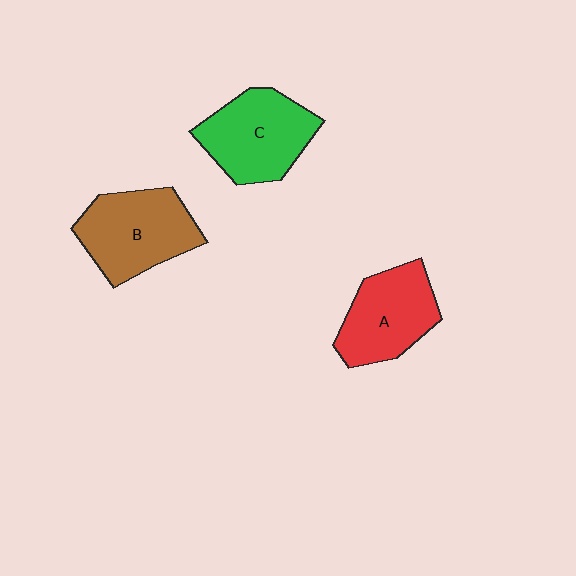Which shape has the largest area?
Shape B (brown).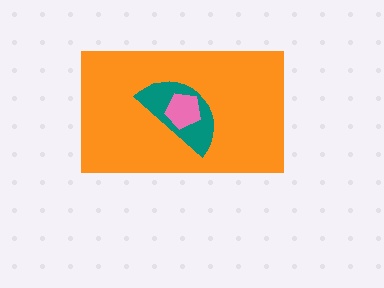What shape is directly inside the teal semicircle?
The pink pentagon.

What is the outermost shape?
The orange rectangle.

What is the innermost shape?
The pink pentagon.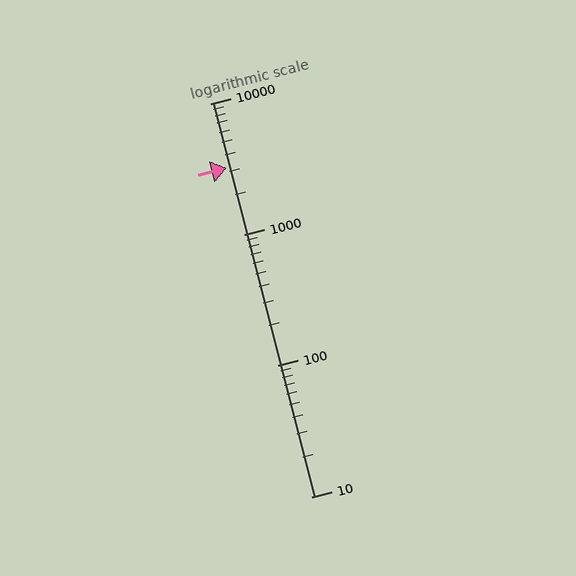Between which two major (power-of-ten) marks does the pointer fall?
The pointer is between 1000 and 10000.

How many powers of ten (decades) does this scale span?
The scale spans 3 decades, from 10 to 10000.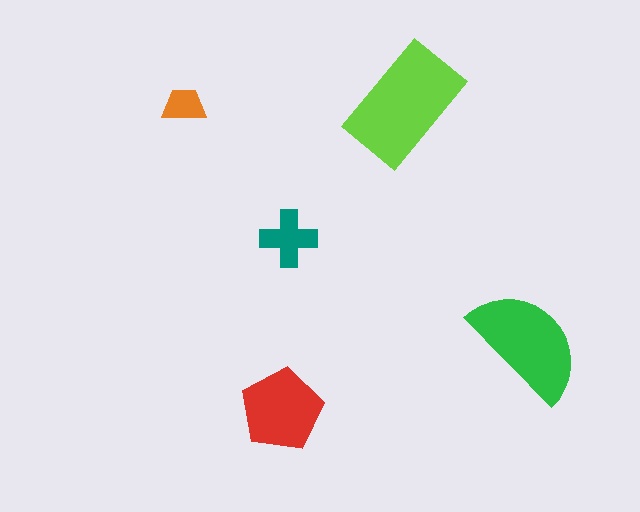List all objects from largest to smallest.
The lime rectangle, the green semicircle, the red pentagon, the teal cross, the orange trapezoid.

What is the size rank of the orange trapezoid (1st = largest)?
5th.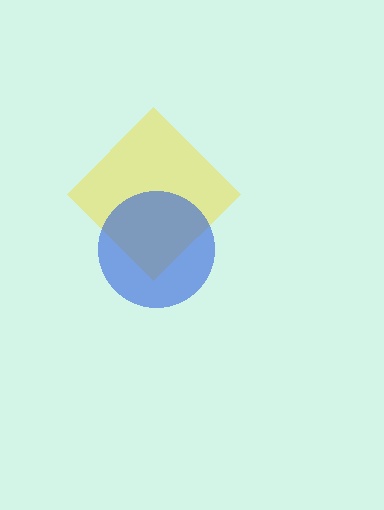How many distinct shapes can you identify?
There are 2 distinct shapes: a yellow diamond, a blue circle.